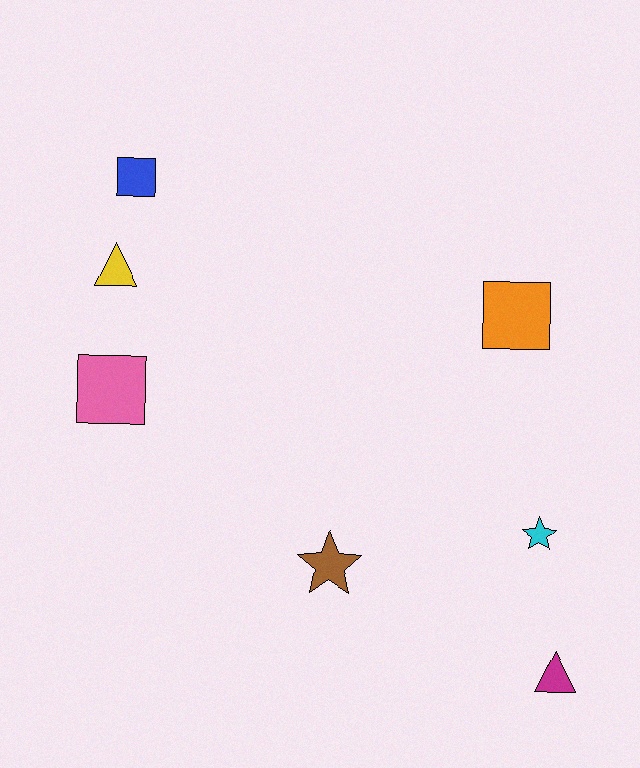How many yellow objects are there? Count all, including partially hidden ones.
There is 1 yellow object.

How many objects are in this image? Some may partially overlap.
There are 7 objects.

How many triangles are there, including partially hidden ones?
There are 2 triangles.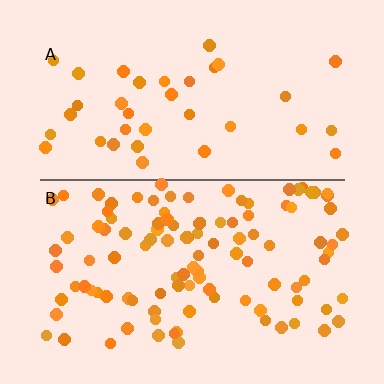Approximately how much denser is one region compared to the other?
Approximately 2.9× — region B over region A.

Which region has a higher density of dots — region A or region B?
B (the bottom).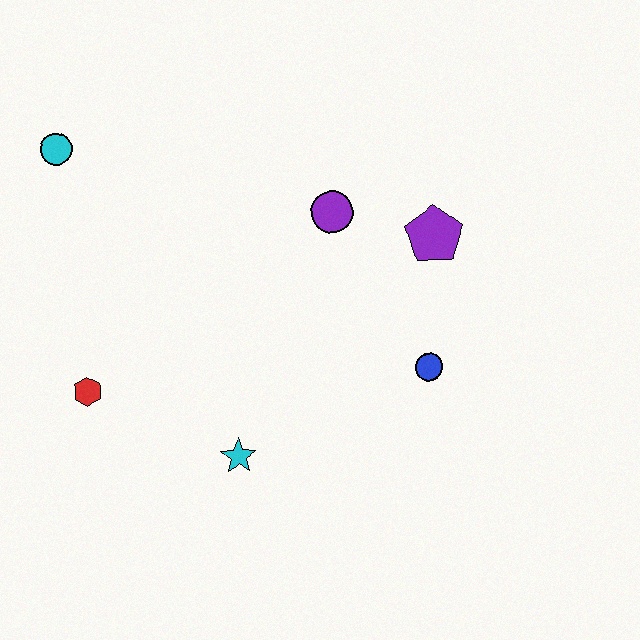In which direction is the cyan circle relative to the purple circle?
The cyan circle is to the left of the purple circle.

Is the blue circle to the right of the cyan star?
Yes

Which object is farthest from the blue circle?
The cyan circle is farthest from the blue circle.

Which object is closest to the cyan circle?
The red hexagon is closest to the cyan circle.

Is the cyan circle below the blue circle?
No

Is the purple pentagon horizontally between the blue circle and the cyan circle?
No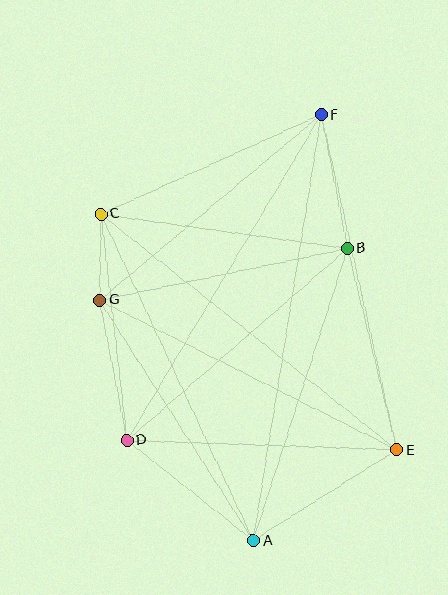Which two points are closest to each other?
Points C and G are closest to each other.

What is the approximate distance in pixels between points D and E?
The distance between D and E is approximately 270 pixels.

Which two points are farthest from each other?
Points A and F are farthest from each other.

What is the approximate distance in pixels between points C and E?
The distance between C and E is approximately 378 pixels.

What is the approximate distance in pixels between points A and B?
The distance between A and B is approximately 307 pixels.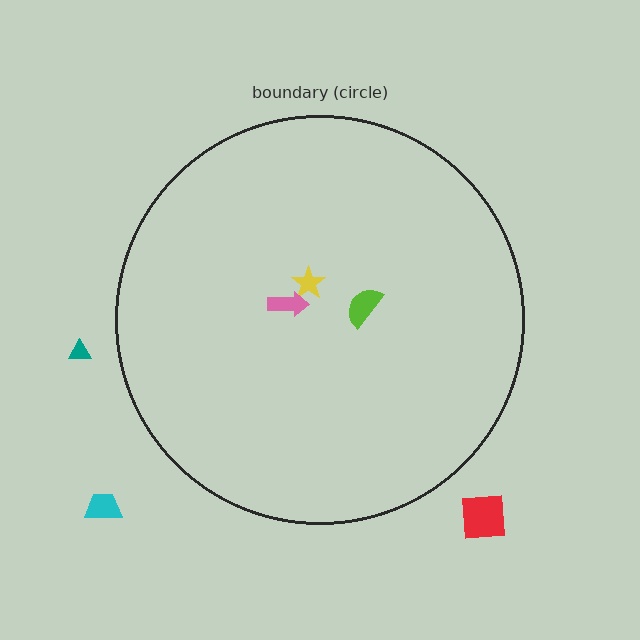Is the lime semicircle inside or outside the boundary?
Inside.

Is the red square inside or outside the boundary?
Outside.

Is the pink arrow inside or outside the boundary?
Inside.